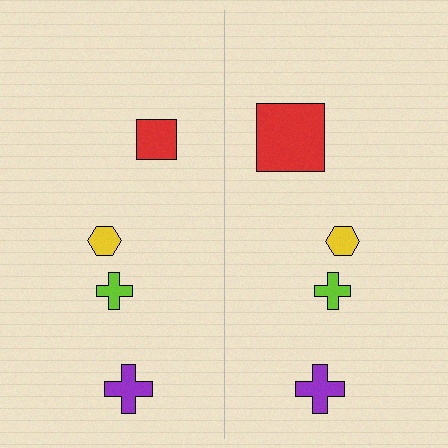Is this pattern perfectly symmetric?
No, the pattern is not perfectly symmetric. The red square on the right side has a different size than its mirror counterpart.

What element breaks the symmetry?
The red square on the right side has a different size than its mirror counterpart.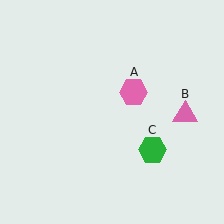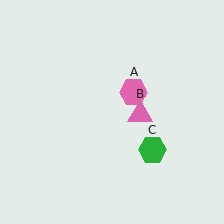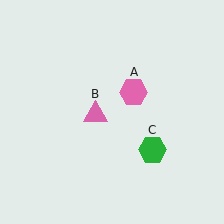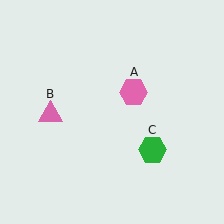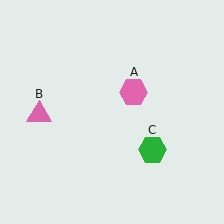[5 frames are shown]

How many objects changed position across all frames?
1 object changed position: pink triangle (object B).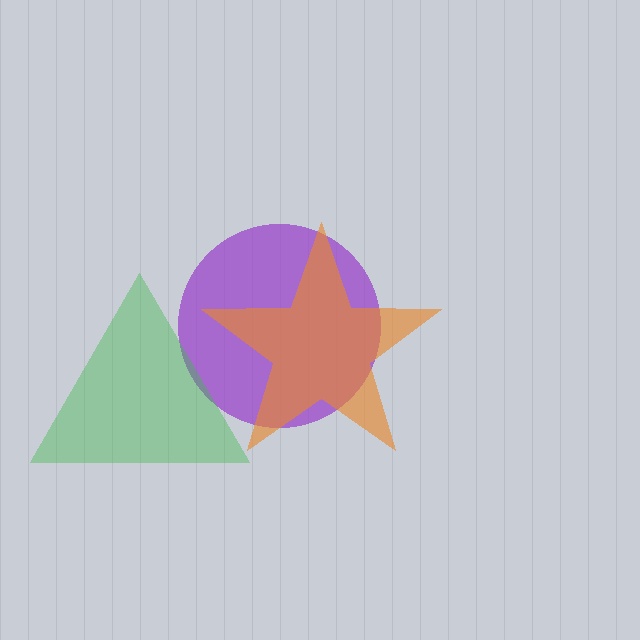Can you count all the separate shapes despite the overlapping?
Yes, there are 3 separate shapes.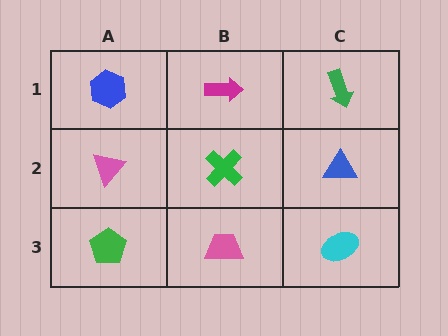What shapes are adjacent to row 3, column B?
A green cross (row 2, column B), a green pentagon (row 3, column A), a cyan ellipse (row 3, column C).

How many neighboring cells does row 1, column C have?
2.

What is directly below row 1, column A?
A pink triangle.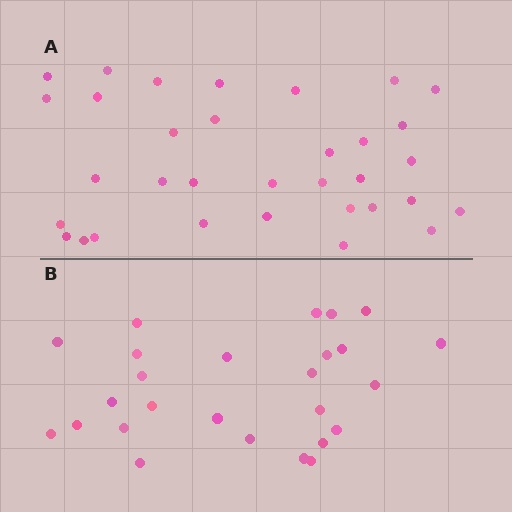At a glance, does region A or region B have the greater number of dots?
Region A (the top region) has more dots.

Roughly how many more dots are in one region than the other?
Region A has roughly 8 or so more dots than region B.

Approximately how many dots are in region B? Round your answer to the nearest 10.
About 30 dots. (The exact count is 26, which rounds to 30.)